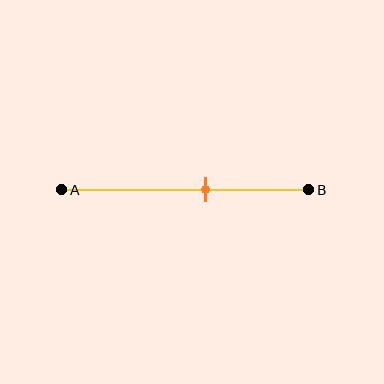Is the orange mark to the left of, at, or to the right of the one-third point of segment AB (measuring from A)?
The orange mark is to the right of the one-third point of segment AB.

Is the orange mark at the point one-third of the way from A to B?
No, the mark is at about 60% from A, not at the 33% one-third point.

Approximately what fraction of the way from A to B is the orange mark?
The orange mark is approximately 60% of the way from A to B.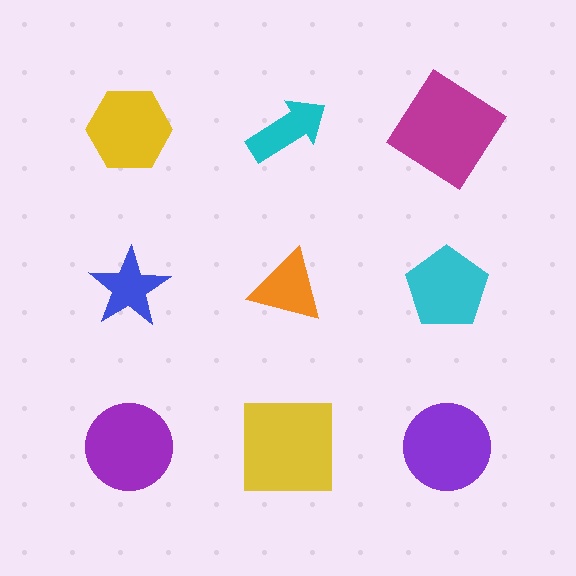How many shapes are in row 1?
3 shapes.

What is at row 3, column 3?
A purple circle.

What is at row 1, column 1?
A yellow hexagon.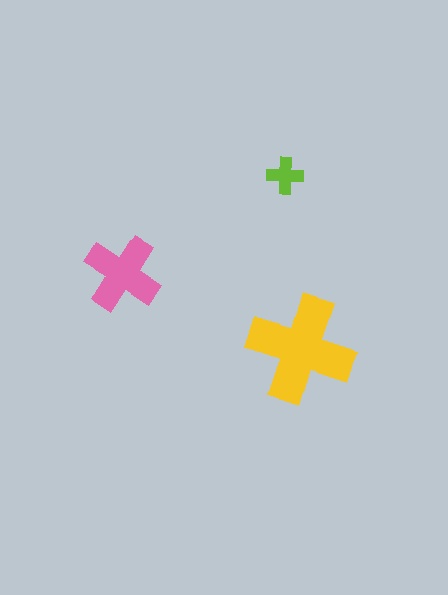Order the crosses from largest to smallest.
the yellow one, the pink one, the lime one.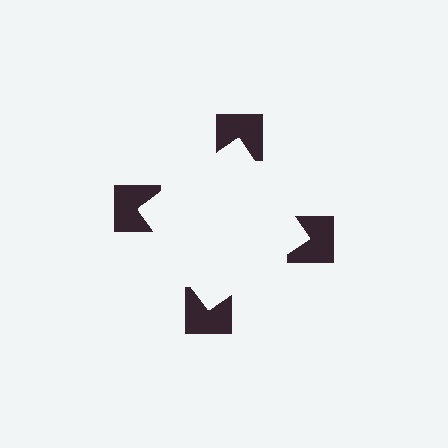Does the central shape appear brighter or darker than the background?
It typically appears slightly brighter than the background, even though no actual brightness change is drawn.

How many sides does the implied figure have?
4 sides.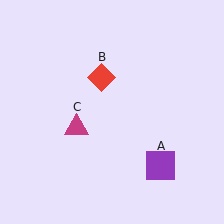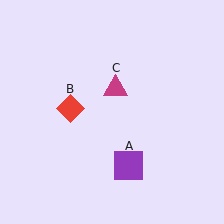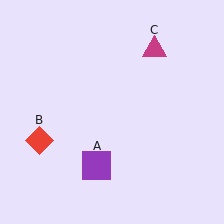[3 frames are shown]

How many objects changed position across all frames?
3 objects changed position: purple square (object A), red diamond (object B), magenta triangle (object C).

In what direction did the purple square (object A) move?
The purple square (object A) moved left.